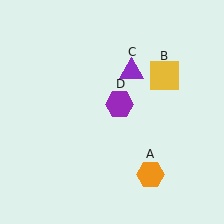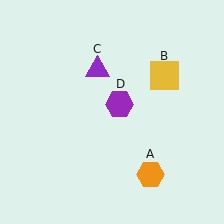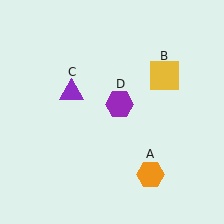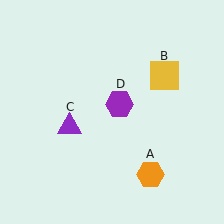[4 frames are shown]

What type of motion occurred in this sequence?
The purple triangle (object C) rotated counterclockwise around the center of the scene.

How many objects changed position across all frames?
1 object changed position: purple triangle (object C).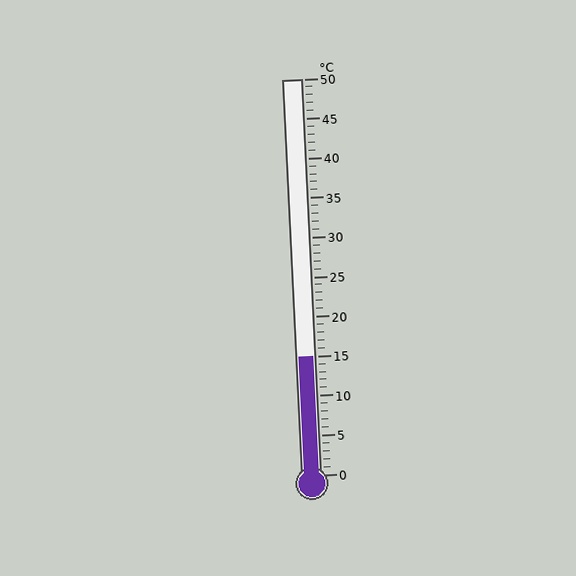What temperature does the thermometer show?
The thermometer shows approximately 15°C.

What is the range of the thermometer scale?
The thermometer scale ranges from 0°C to 50°C.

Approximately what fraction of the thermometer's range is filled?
The thermometer is filled to approximately 30% of its range.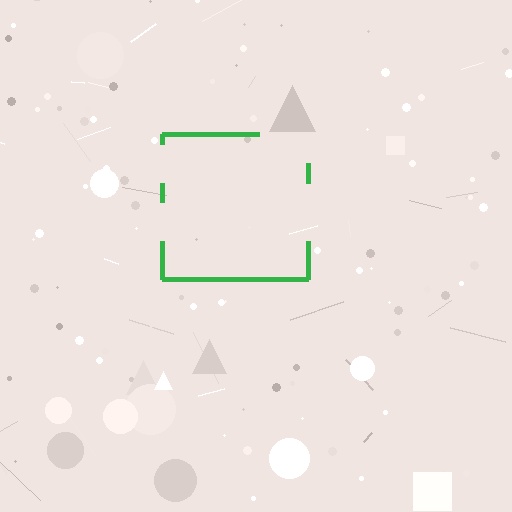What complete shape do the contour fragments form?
The contour fragments form a square.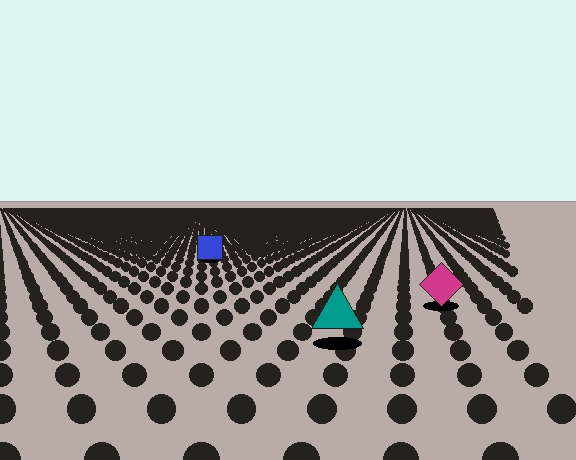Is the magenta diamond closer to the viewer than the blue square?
Yes. The magenta diamond is closer — you can tell from the texture gradient: the ground texture is coarser near it.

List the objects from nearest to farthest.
From nearest to farthest: the teal triangle, the magenta diamond, the blue square.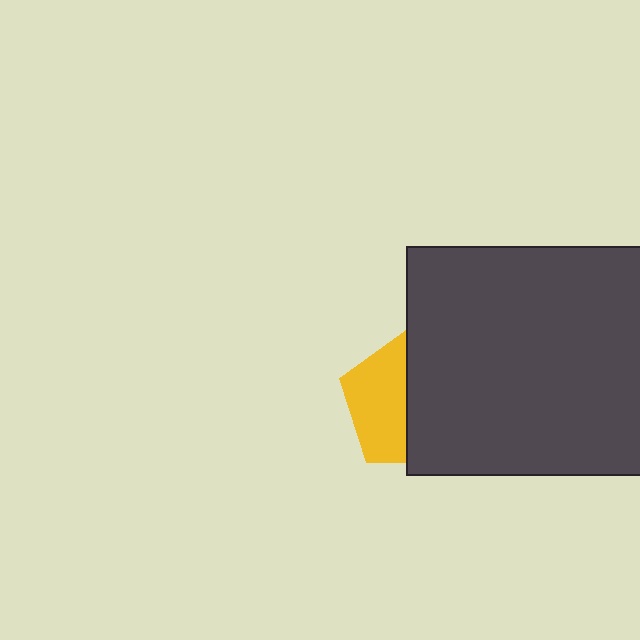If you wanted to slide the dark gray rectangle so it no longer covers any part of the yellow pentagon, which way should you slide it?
Slide it right — that is the most direct way to separate the two shapes.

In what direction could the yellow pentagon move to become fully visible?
The yellow pentagon could move left. That would shift it out from behind the dark gray rectangle entirely.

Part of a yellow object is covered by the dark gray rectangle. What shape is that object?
It is a pentagon.